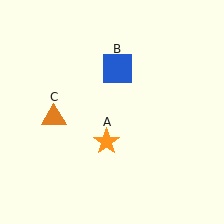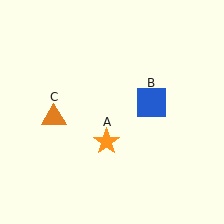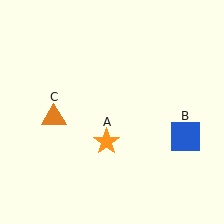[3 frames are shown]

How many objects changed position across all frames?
1 object changed position: blue square (object B).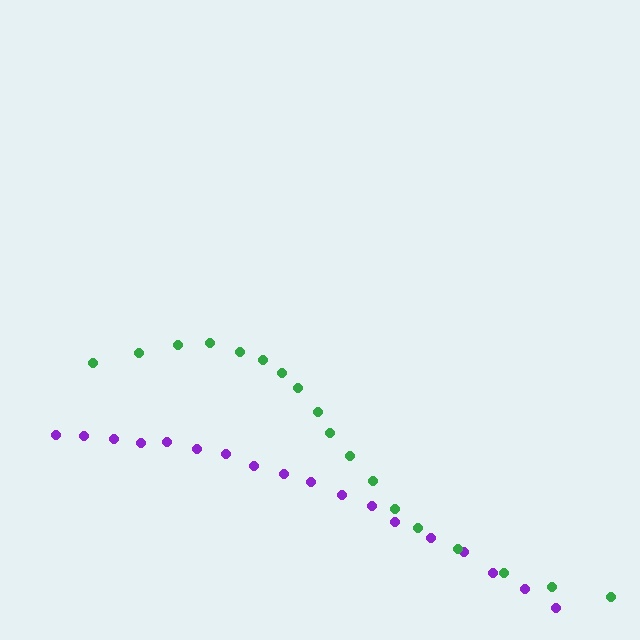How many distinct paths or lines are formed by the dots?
There are 2 distinct paths.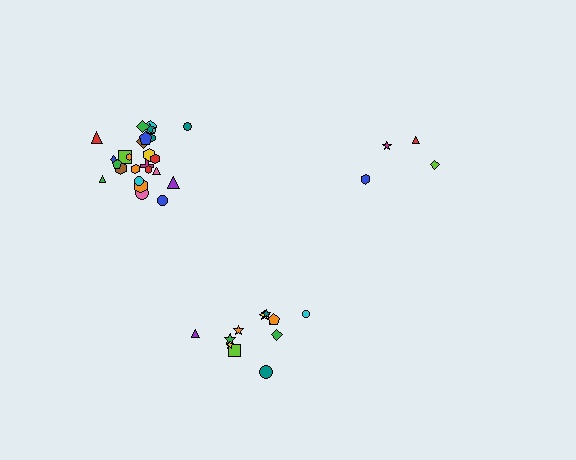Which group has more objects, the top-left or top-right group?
The top-left group.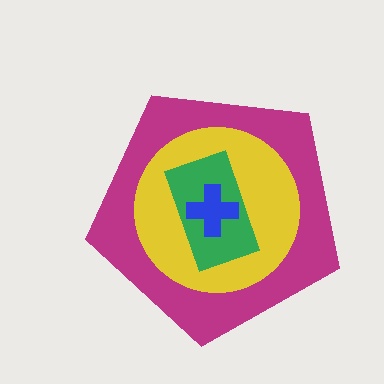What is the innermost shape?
The blue cross.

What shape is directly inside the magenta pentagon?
The yellow circle.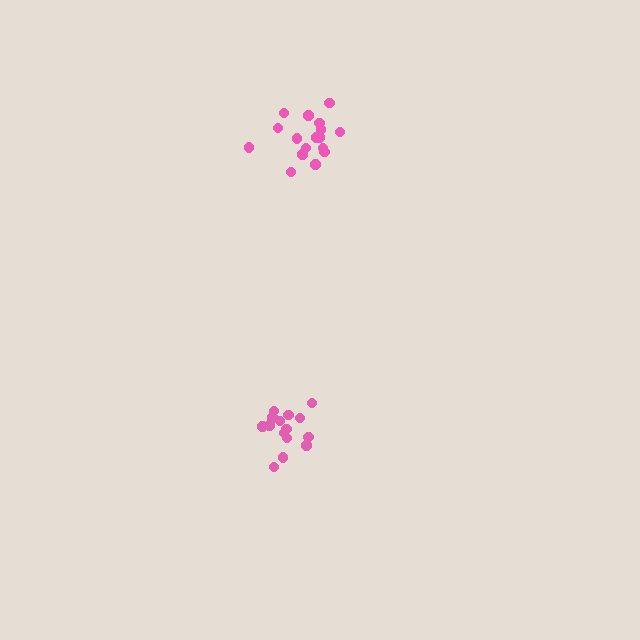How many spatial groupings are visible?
There are 2 spatial groupings.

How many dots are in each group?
Group 1: 17 dots, Group 2: 15 dots (32 total).